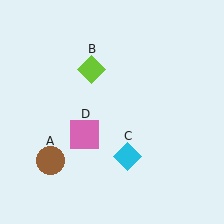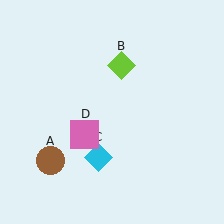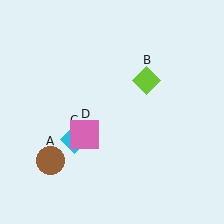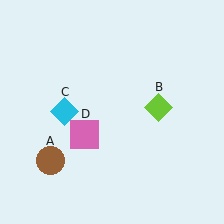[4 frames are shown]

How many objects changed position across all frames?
2 objects changed position: lime diamond (object B), cyan diamond (object C).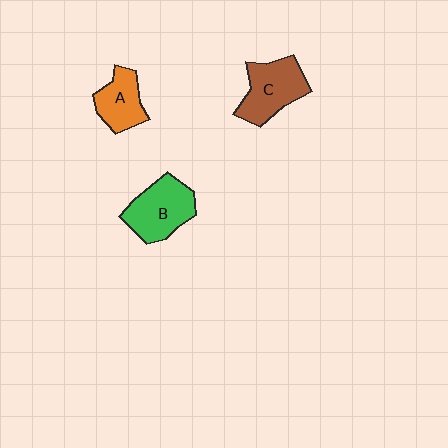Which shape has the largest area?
Shape B (green).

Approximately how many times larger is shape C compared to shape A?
Approximately 1.3 times.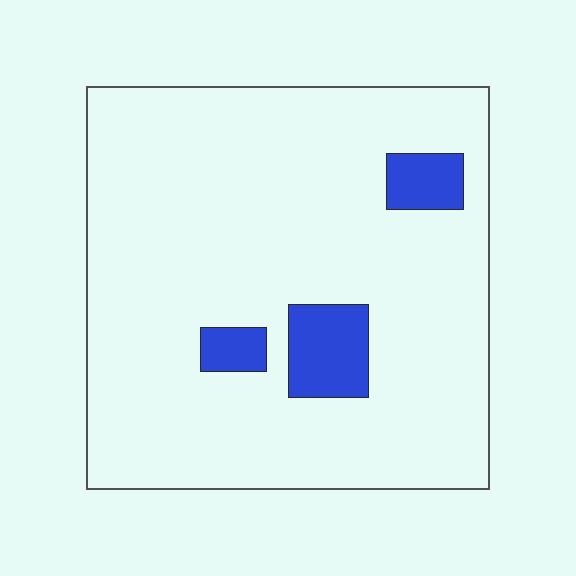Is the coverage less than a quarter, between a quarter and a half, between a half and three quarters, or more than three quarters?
Less than a quarter.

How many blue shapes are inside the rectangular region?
3.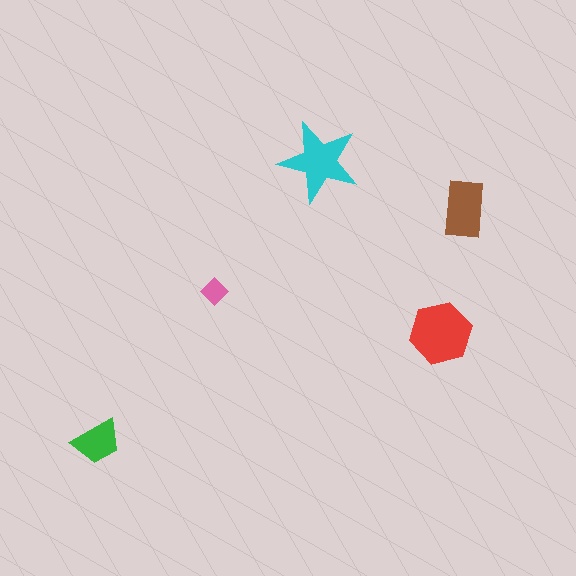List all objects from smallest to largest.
The pink diamond, the green trapezoid, the brown rectangle, the cyan star, the red hexagon.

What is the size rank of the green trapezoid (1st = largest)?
4th.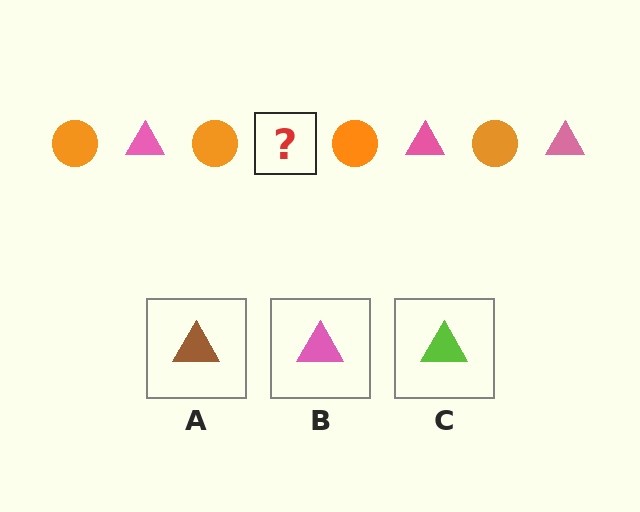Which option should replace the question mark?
Option B.